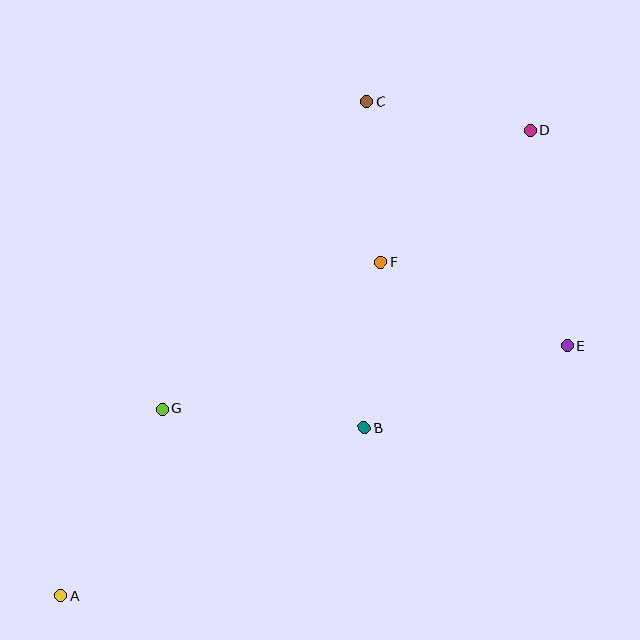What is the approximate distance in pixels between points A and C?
The distance between A and C is approximately 581 pixels.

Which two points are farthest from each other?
Points A and D are farthest from each other.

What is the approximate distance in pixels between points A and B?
The distance between A and B is approximately 347 pixels.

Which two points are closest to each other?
Points C and F are closest to each other.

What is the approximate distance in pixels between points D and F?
The distance between D and F is approximately 199 pixels.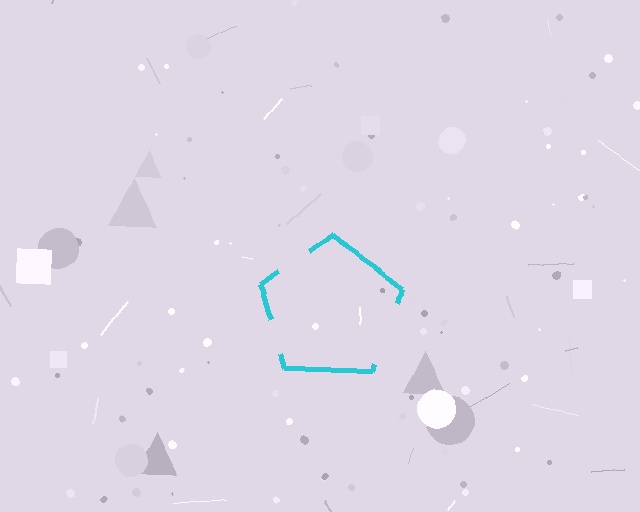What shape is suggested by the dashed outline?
The dashed outline suggests a pentagon.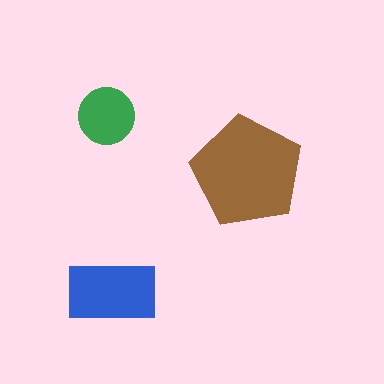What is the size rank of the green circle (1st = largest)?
3rd.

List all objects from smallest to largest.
The green circle, the blue rectangle, the brown pentagon.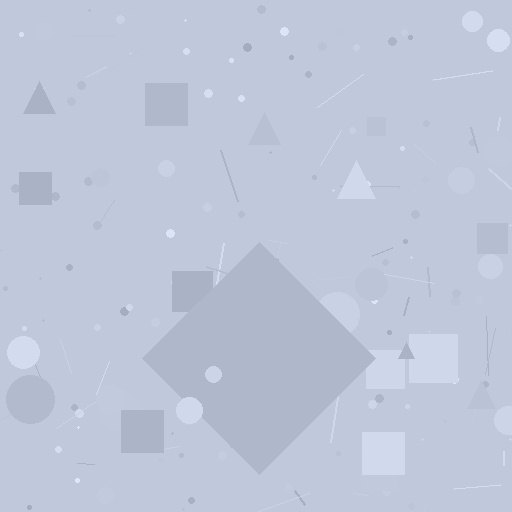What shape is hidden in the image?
A diamond is hidden in the image.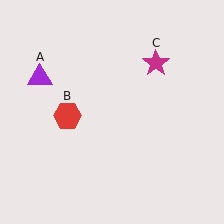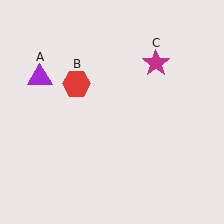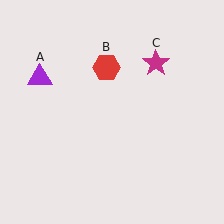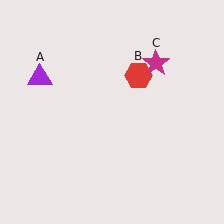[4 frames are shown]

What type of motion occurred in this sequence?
The red hexagon (object B) rotated clockwise around the center of the scene.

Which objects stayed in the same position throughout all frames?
Purple triangle (object A) and magenta star (object C) remained stationary.